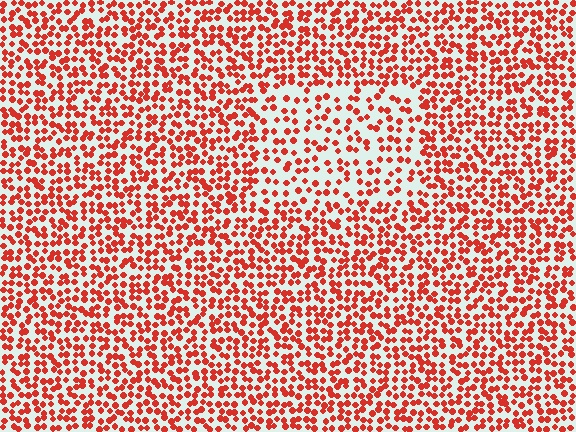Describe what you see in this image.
The image contains small red elements arranged at two different densities. A rectangle-shaped region is visible where the elements are less densely packed than the surrounding area.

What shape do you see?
I see a rectangle.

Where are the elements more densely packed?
The elements are more densely packed outside the rectangle boundary.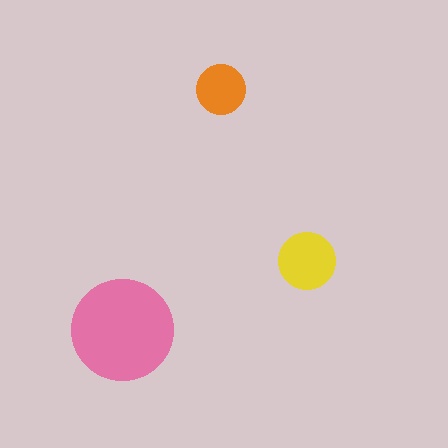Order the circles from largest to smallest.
the pink one, the yellow one, the orange one.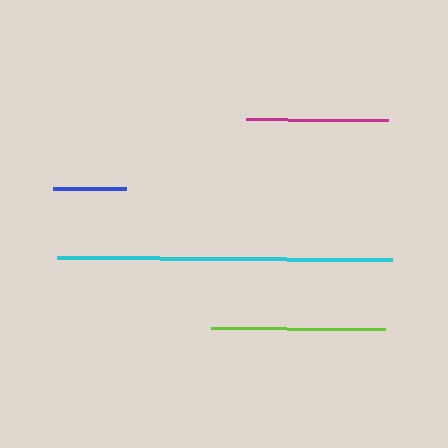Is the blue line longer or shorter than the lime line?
The lime line is longer than the blue line.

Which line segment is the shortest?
The blue line is the shortest at approximately 72 pixels.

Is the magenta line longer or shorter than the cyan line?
The cyan line is longer than the magenta line.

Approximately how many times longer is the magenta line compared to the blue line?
The magenta line is approximately 2.0 times the length of the blue line.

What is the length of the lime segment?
The lime segment is approximately 174 pixels long.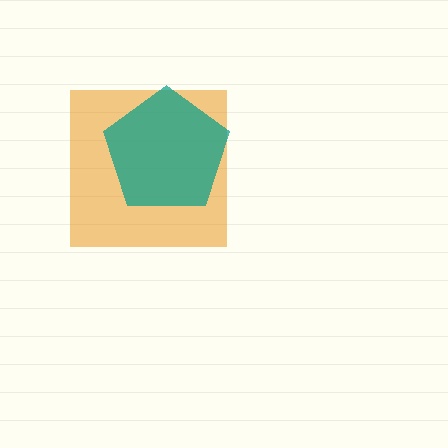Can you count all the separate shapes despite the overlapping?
Yes, there are 2 separate shapes.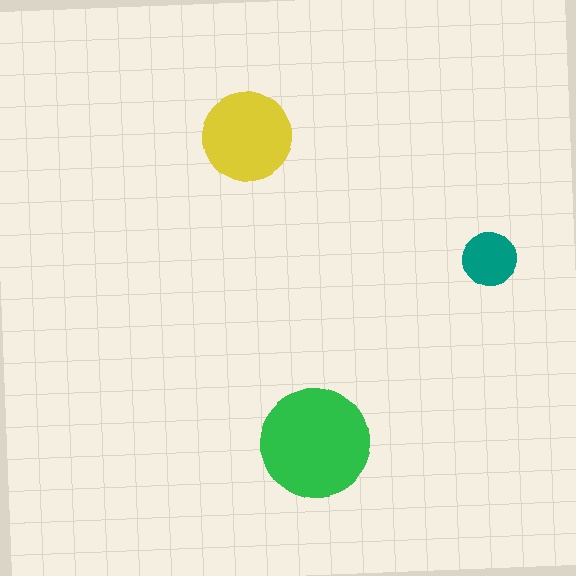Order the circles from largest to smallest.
the green one, the yellow one, the teal one.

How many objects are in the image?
There are 3 objects in the image.